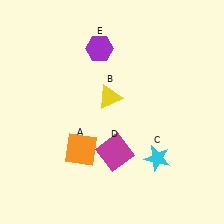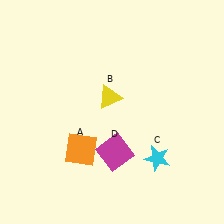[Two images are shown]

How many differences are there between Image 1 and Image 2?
There is 1 difference between the two images.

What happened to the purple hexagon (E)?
The purple hexagon (E) was removed in Image 2. It was in the top-left area of Image 1.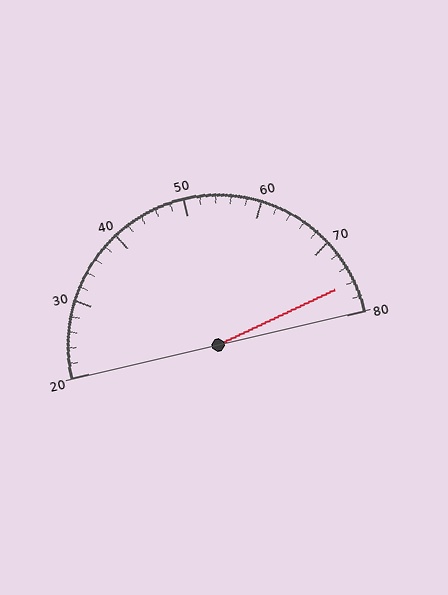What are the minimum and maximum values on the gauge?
The gauge ranges from 20 to 80.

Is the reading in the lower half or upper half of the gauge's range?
The reading is in the upper half of the range (20 to 80).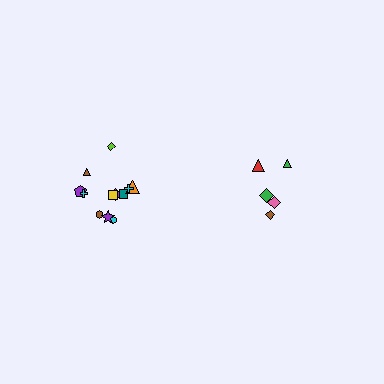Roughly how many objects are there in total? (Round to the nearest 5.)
Roughly 15 objects in total.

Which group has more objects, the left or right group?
The left group.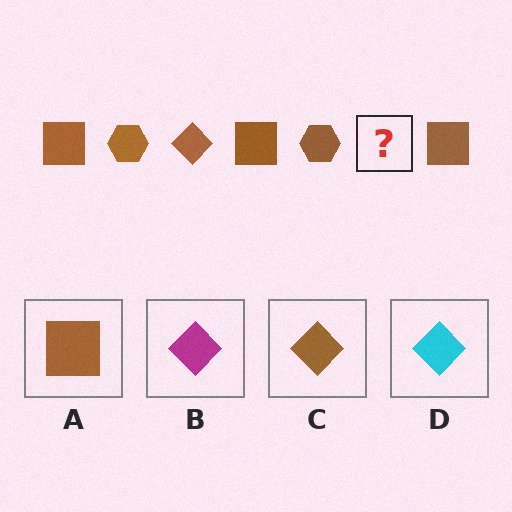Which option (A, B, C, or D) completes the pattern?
C.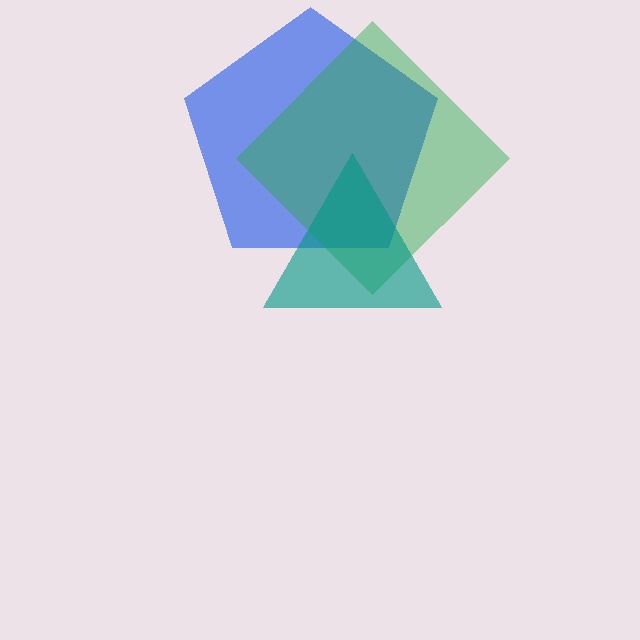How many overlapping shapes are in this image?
There are 3 overlapping shapes in the image.